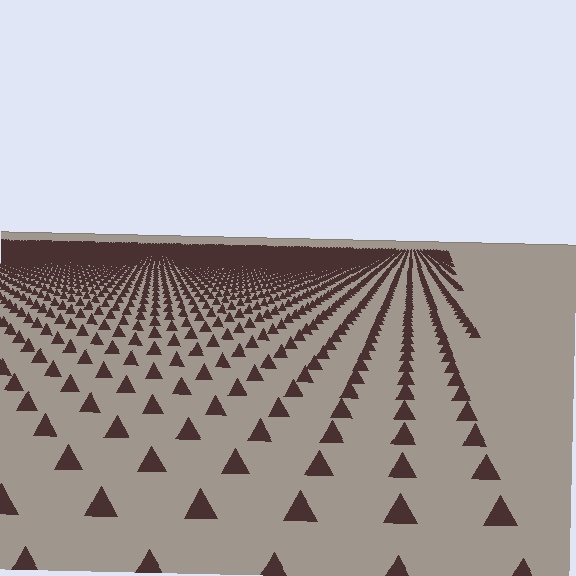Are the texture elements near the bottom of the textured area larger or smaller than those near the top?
Larger. Near the bottom, elements are closer to the viewer and appear at a bigger on-screen size.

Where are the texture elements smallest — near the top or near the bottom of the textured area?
Near the top.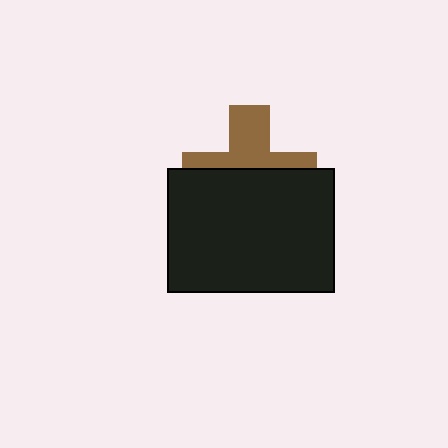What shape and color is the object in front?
The object in front is a black rectangle.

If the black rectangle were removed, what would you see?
You would see the complete brown cross.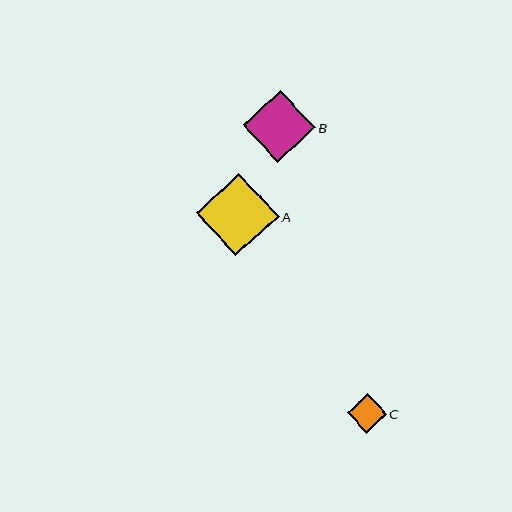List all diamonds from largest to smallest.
From largest to smallest: A, B, C.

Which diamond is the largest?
Diamond A is the largest with a size of approximately 83 pixels.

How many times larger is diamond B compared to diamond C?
Diamond B is approximately 1.8 times the size of diamond C.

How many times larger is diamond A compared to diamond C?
Diamond A is approximately 2.1 times the size of diamond C.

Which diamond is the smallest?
Diamond C is the smallest with a size of approximately 39 pixels.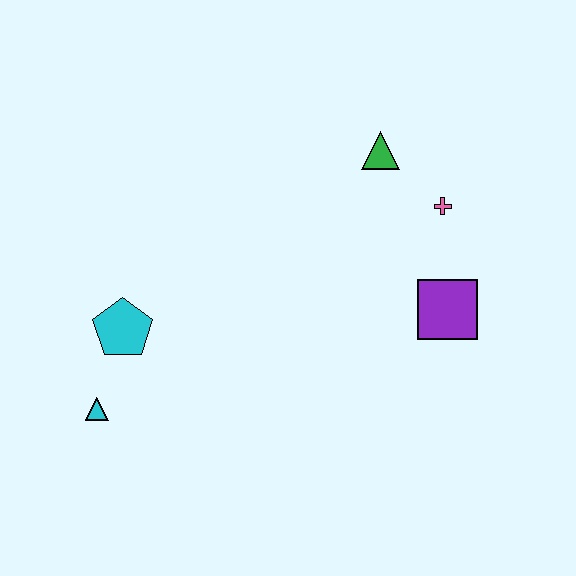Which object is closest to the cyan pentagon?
The cyan triangle is closest to the cyan pentagon.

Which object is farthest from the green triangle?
The cyan triangle is farthest from the green triangle.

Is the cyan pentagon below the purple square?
Yes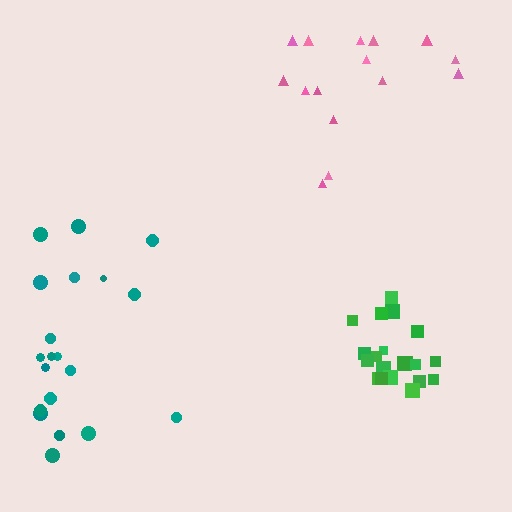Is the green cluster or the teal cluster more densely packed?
Green.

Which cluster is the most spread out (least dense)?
Pink.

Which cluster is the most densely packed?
Green.